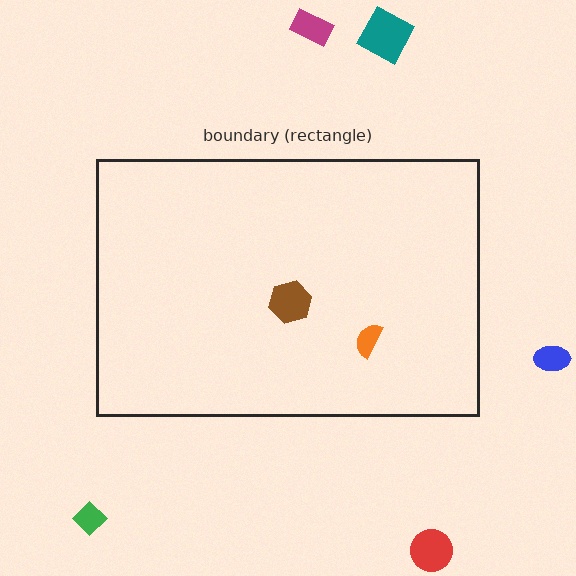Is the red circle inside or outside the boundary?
Outside.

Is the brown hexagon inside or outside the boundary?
Inside.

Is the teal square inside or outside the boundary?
Outside.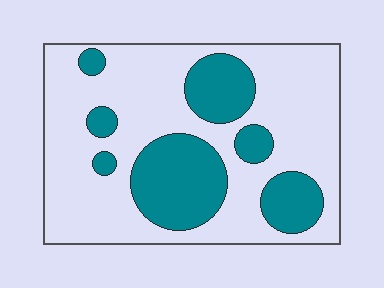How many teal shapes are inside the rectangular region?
7.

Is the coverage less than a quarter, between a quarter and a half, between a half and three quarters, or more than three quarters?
Between a quarter and a half.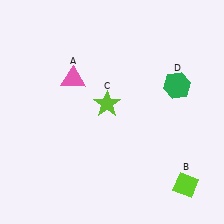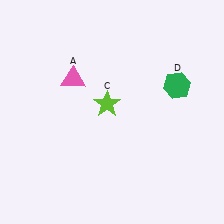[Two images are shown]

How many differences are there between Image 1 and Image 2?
There is 1 difference between the two images.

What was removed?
The lime diamond (B) was removed in Image 2.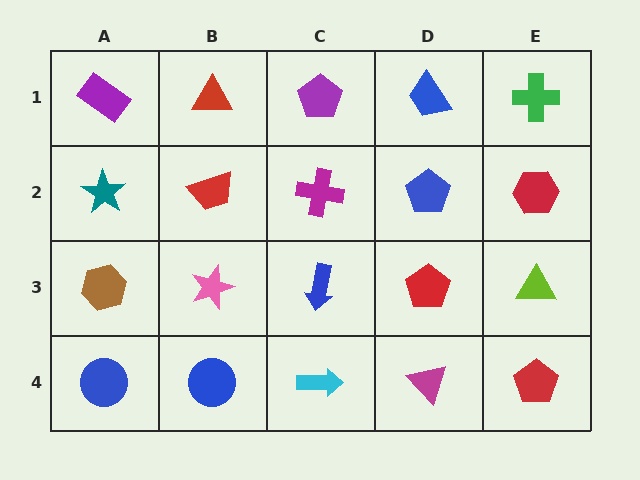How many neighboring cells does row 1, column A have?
2.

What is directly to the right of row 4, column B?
A cyan arrow.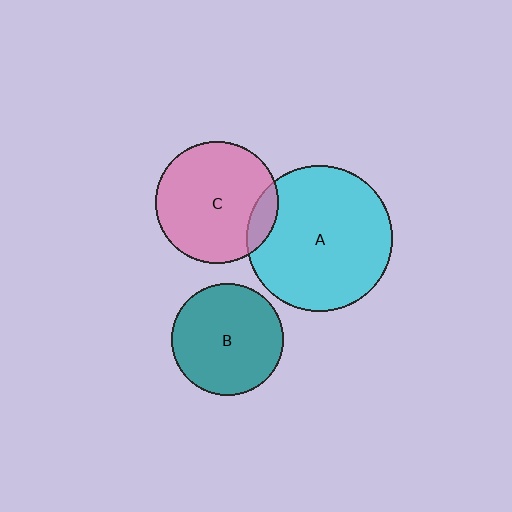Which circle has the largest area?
Circle A (cyan).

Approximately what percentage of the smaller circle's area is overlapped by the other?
Approximately 10%.